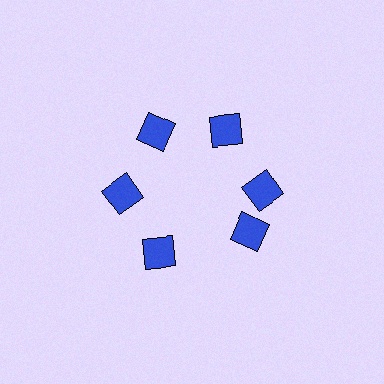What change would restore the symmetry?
The symmetry would be restored by rotating it back into even spacing with its neighbors so that all 6 diamonds sit at equal angles and equal distance from the center.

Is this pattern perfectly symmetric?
No. The 6 blue diamonds are arranged in a ring, but one element near the 5 o'clock position is rotated out of alignment along the ring, breaking the 6-fold rotational symmetry.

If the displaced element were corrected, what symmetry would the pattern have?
It would have 6-fold rotational symmetry — the pattern would map onto itself every 60 degrees.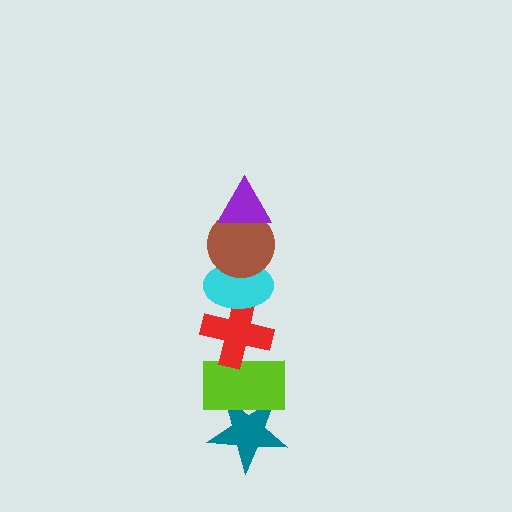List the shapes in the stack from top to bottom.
From top to bottom: the purple triangle, the brown circle, the cyan ellipse, the red cross, the lime rectangle, the teal star.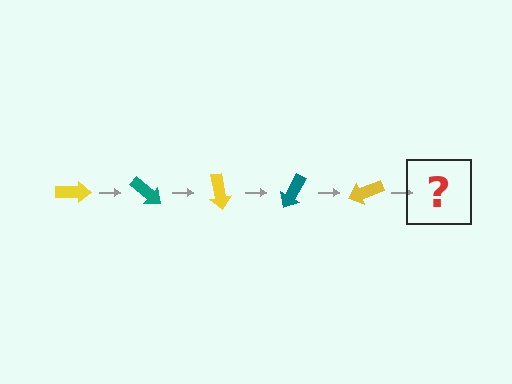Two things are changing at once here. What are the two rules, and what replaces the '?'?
The two rules are that it rotates 40 degrees each step and the color cycles through yellow and teal. The '?' should be a teal arrow, rotated 200 degrees from the start.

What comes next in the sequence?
The next element should be a teal arrow, rotated 200 degrees from the start.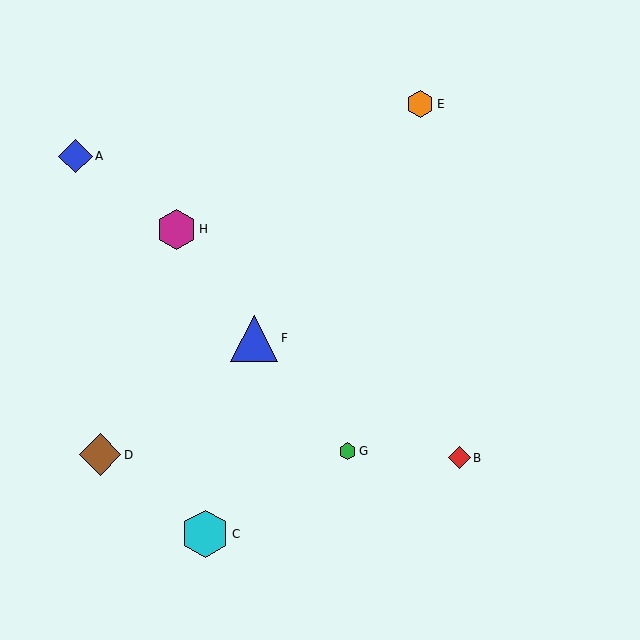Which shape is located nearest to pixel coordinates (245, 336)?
The blue triangle (labeled F) at (254, 338) is nearest to that location.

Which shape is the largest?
The cyan hexagon (labeled C) is the largest.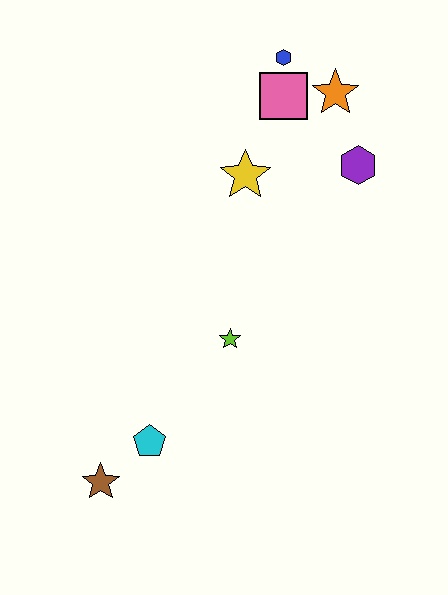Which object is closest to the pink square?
The blue hexagon is closest to the pink square.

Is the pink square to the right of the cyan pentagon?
Yes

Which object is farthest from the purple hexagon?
The brown star is farthest from the purple hexagon.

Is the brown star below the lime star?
Yes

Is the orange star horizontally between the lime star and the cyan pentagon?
No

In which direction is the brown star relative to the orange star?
The brown star is below the orange star.